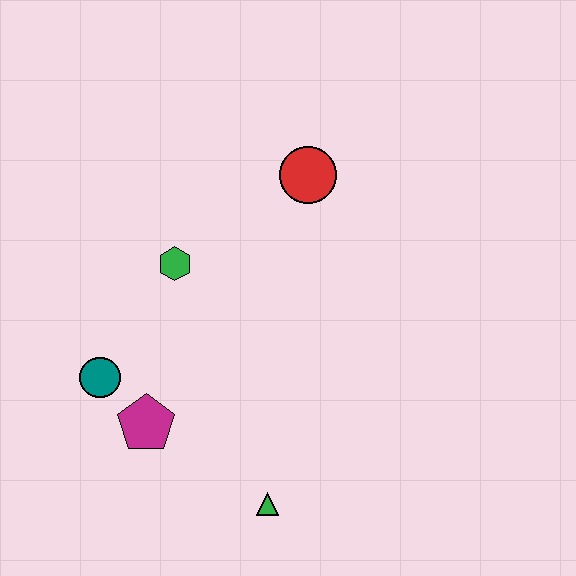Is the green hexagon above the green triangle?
Yes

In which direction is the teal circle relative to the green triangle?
The teal circle is to the left of the green triangle.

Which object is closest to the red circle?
The green hexagon is closest to the red circle.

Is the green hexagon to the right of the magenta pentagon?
Yes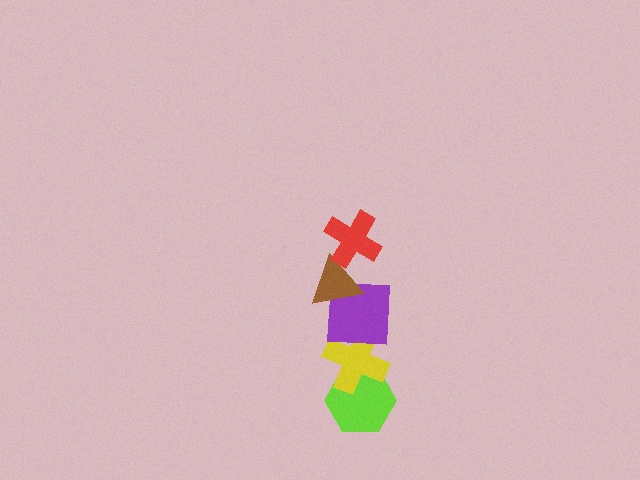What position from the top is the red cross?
The red cross is 1st from the top.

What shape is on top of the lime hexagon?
The yellow cross is on top of the lime hexagon.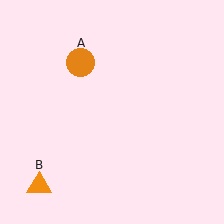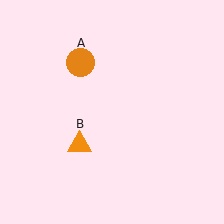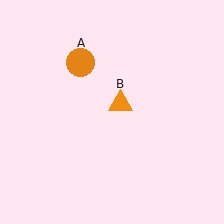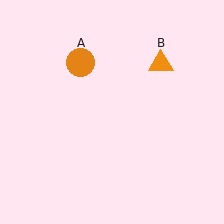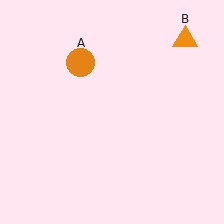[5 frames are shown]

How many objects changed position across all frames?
1 object changed position: orange triangle (object B).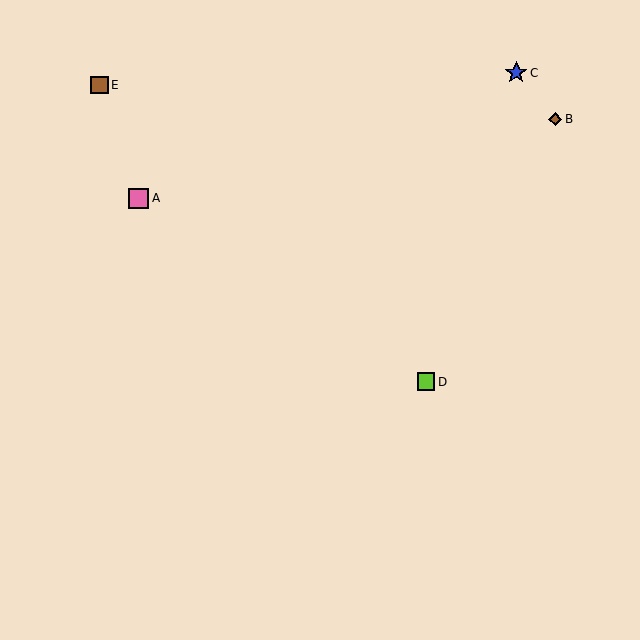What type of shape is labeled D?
Shape D is a lime square.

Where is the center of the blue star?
The center of the blue star is at (516, 73).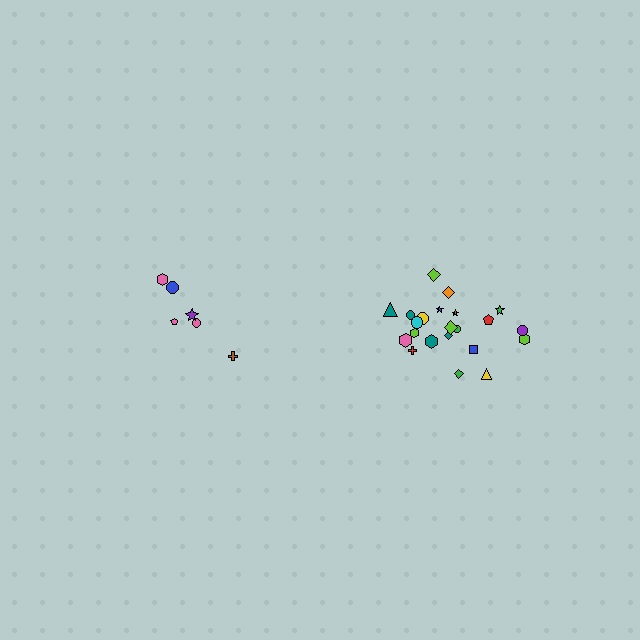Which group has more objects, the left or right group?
The right group.